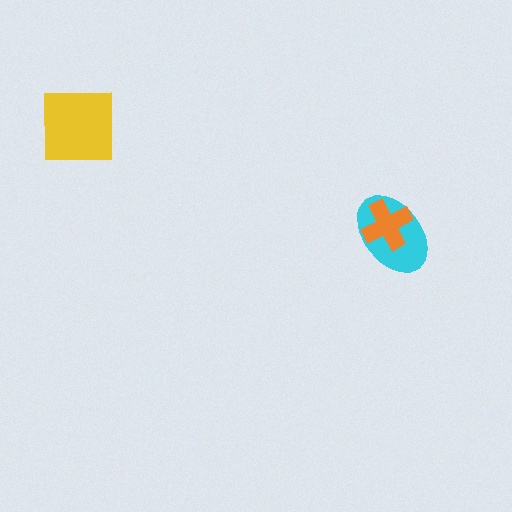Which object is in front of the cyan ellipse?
The orange cross is in front of the cyan ellipse.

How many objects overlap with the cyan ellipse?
1 object overlaps with the cyan ellipse.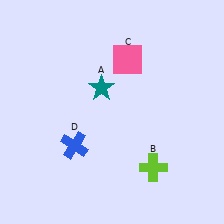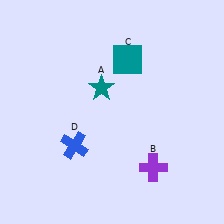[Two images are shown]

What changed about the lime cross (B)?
In Image 1, B is lime. In Image 2, it changed to purple.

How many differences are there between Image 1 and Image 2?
There are 2 differences between the two images.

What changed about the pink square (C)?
In Image 1, C is pink. In Image 2, it changed to teal.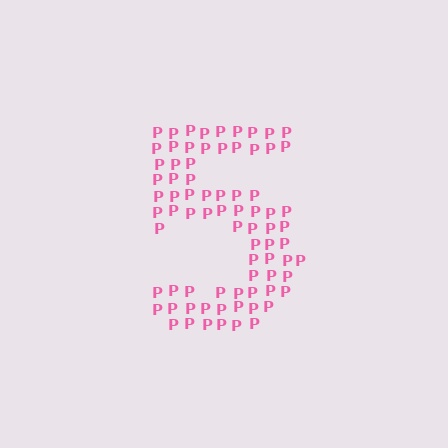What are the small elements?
The small elements are letter P's.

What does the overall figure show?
The overall figure shows the digit 5.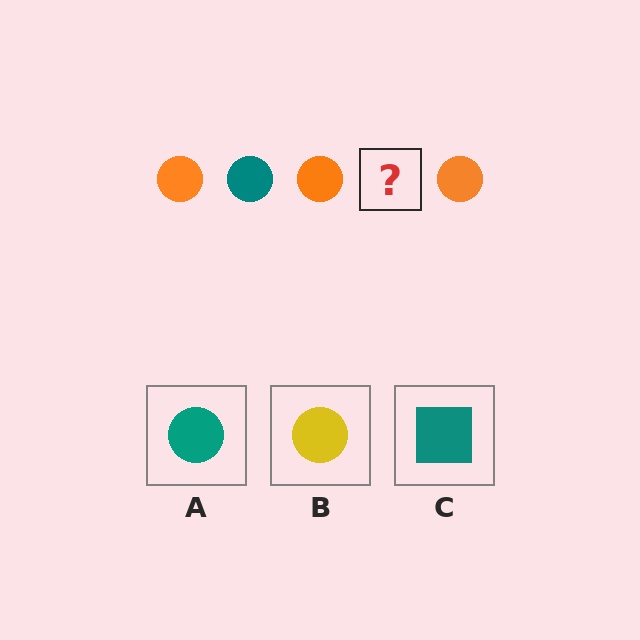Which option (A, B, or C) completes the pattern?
A.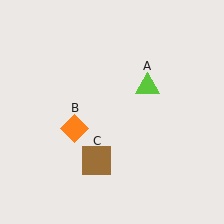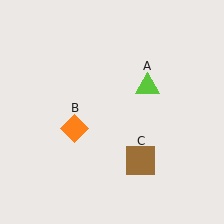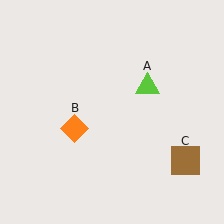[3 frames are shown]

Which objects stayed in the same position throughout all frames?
Lime triangle (object A) and orange diamond (object B) remained stationary.